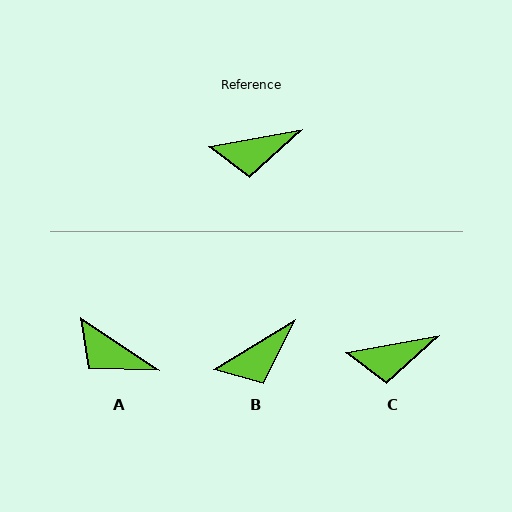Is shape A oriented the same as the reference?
No, it is off by about 44 degrees.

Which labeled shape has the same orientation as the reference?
C.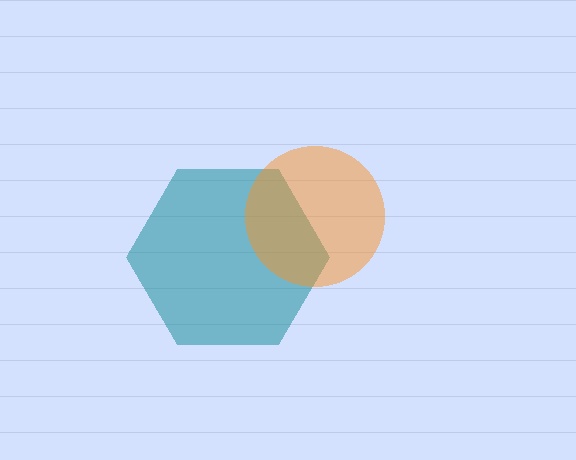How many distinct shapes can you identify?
There are 2 distinct shapes: a teal hexagon, an orange circle.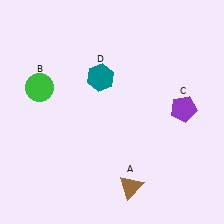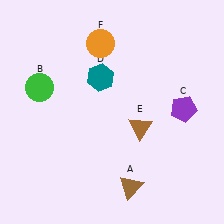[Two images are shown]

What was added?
A brown triangle (E), an orange circle (F) were added in Image 2.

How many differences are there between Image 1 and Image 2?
There are 2 differences between the two images.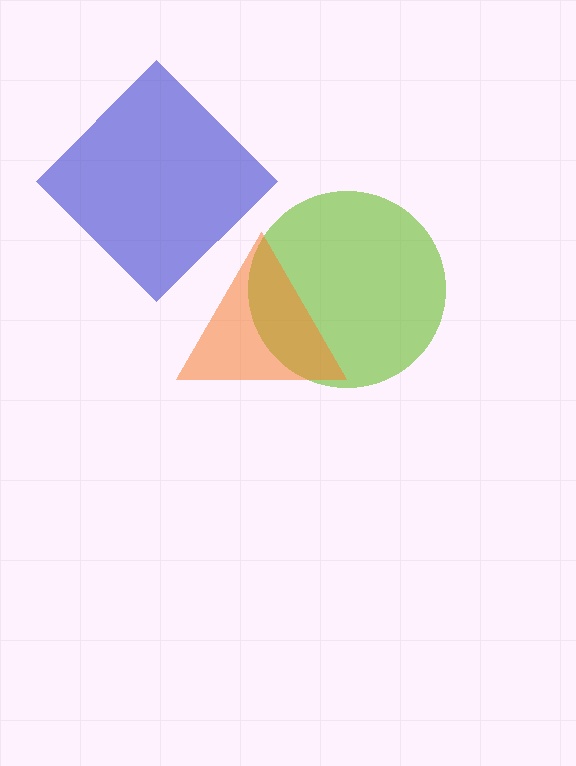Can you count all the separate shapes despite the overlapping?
Yes, there are 3 separate shapes.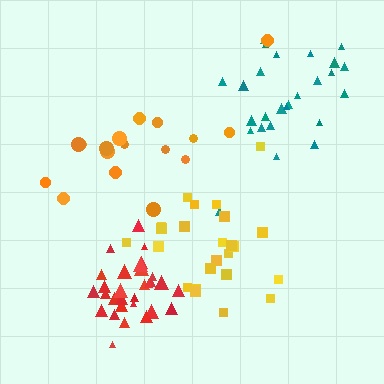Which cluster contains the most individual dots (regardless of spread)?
Red (30).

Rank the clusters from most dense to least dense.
red, yellow, teal, orange.